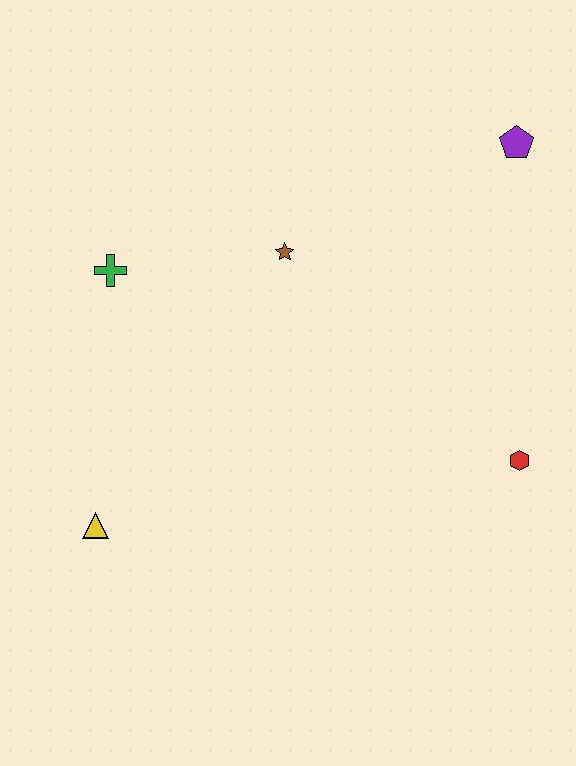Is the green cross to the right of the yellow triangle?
Yes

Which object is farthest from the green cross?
The red hexagon is farthest from the green cross.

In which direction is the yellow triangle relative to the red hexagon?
The yellow triangle is to the left of the red hexagon.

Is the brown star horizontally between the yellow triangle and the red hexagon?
Yes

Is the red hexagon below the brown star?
Yes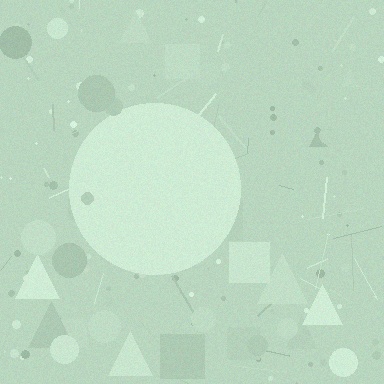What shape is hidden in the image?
A circle is hidden in the image.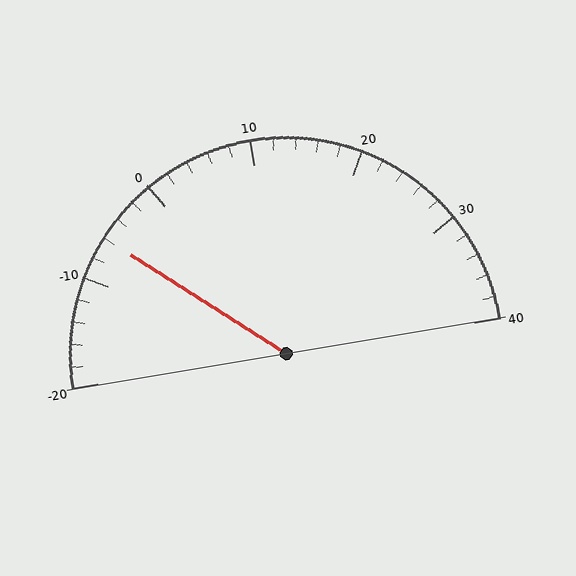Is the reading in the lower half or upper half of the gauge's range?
The reading is in the lower half of the range (-20 to 40).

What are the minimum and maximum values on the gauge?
The gauge ranges from -20 to 40.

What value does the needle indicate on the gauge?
The needle indicates approximately -6.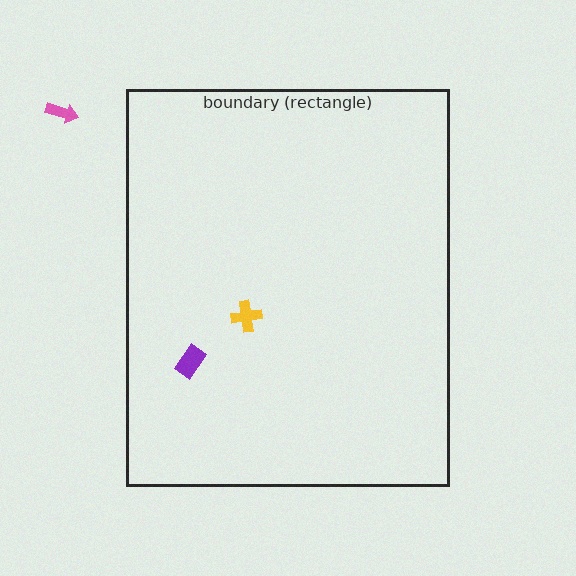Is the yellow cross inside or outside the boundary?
Inside.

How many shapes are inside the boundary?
2 inside, 1 outside.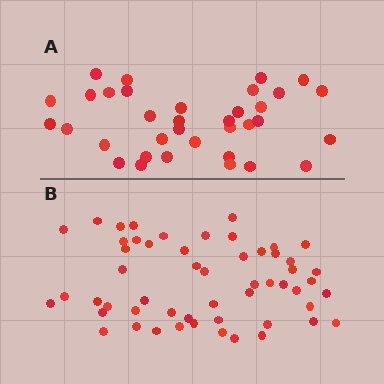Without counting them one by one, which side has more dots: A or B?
Region B (the bottom region) has more dots.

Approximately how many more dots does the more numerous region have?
Region B has approximately 20 more dots than region A.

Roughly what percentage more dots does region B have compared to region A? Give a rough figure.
About 55% more.